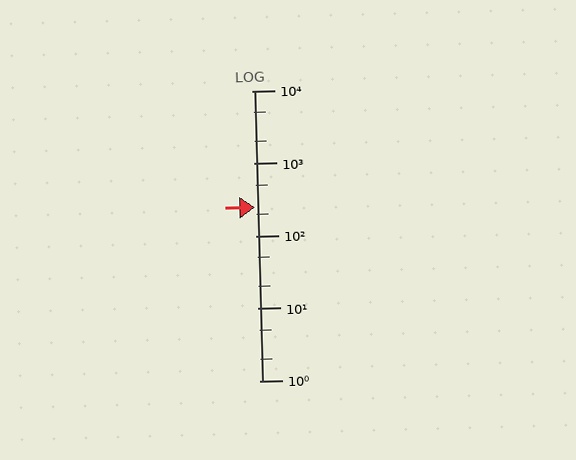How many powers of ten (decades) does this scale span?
The scale spans 4 decades, from 1 to 10000.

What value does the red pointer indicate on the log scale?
The pointer indicates approximately 250.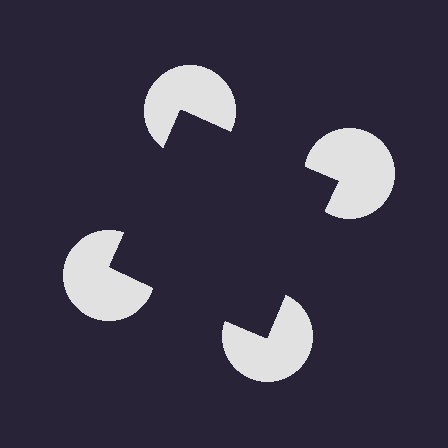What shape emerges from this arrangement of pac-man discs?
An illusory square — its edges are inferred from the aligned wedge cuts in the pac-man discs, not physically drawn.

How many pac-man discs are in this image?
There are 4 — one at each vertex of the illusory square.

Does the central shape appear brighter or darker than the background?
It typically appears slightly darker than the background, even though no actual brightness change is drawn.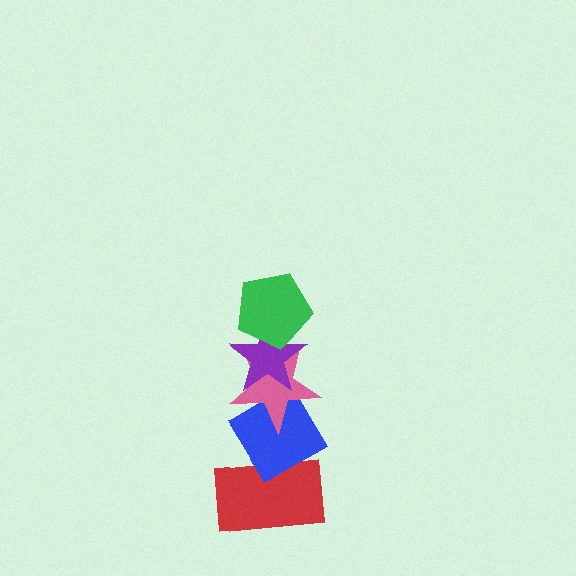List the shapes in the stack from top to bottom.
From top to bottom: the green pentagon, the purple star, the pink star, the blue diamond, the red rectangle.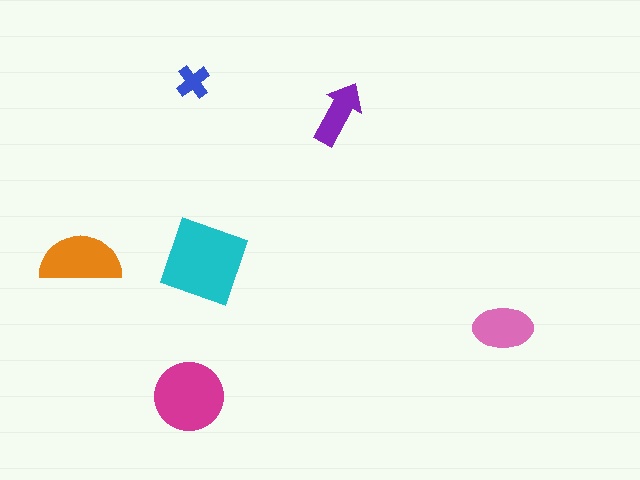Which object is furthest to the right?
The pink ellipse is rightmost.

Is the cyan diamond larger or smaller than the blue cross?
Larger.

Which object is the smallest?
The blue cross.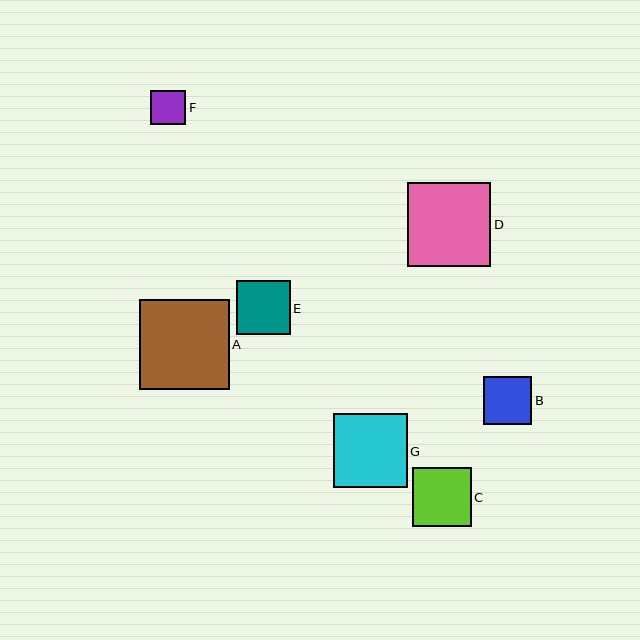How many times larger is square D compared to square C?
Square D is approximately 1.4 times the size of square C.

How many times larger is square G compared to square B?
Square G is approximately 1.5 times the size of square B.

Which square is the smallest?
Square F is the smallest with a size of approximately 35 pixels.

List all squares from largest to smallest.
From largest to smallest: A, D, G, C, E, B, F.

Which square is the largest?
Square A is the largest with a size of approximately 90 pixels.